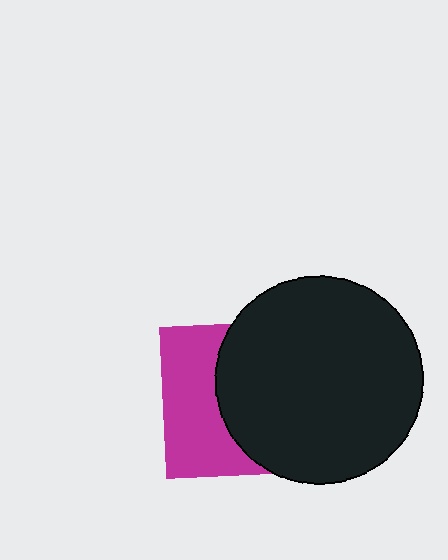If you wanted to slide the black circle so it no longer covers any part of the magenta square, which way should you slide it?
Slide it right — that is the most direct way to separate the two shapes.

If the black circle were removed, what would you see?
You would see the complete magenta square.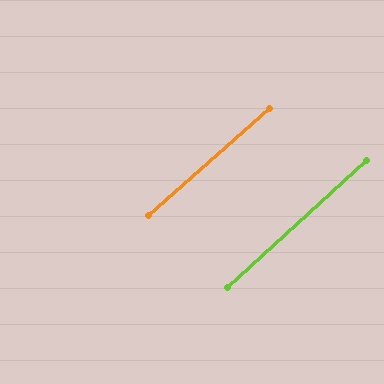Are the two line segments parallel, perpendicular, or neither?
Parallel — their directions differ by only 0.8°.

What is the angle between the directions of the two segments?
Approximately 1 degree.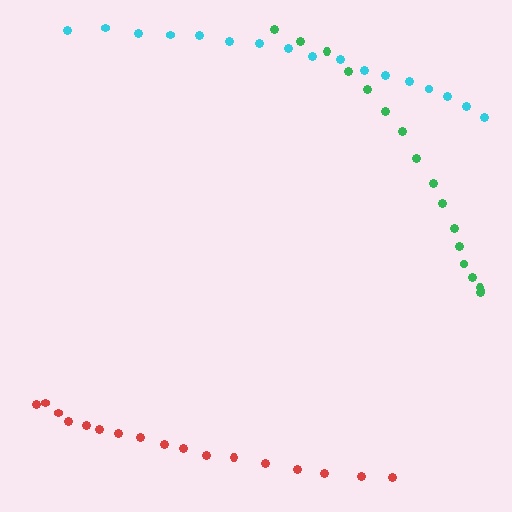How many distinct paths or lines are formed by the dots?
There are 3 distinct paths.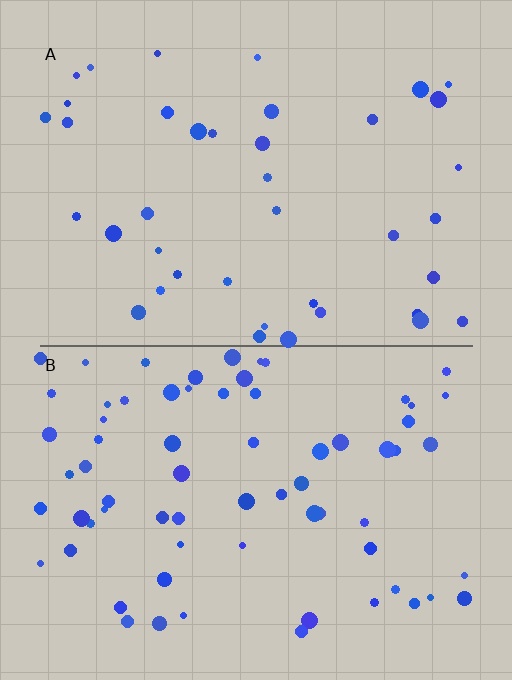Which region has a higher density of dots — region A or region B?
B (the bottom).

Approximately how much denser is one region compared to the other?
Approximately 1.8× — region B over region A.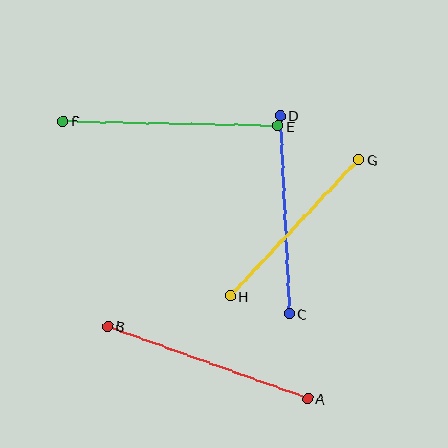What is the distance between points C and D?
The distance is approximately 199 pixels.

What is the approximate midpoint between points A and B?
The midpoint is at approximately (208, 362) pixels.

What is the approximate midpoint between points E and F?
The midpoint is at approximately (170, 124) pixels.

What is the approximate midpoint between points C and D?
The midpoint is at approximately (285, 215) pixels.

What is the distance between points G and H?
The distance is approximately 188 pixels.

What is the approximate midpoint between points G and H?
The midpoint is at approximately (294, 228) pixels.